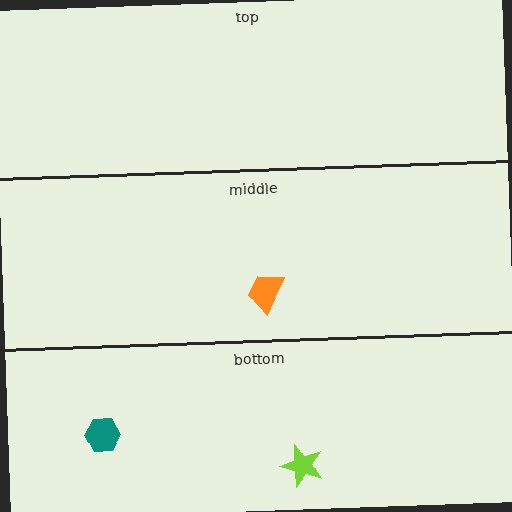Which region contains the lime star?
The bottom region.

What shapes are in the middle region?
The orange trapezoid.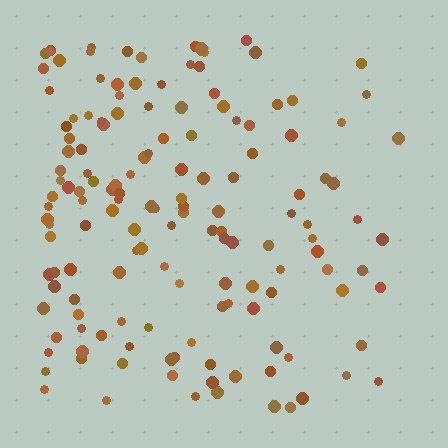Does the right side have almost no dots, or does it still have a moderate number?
Still a moderate number, just noticeably fewer than the left.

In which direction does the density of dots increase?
From right to left, with the left side densest.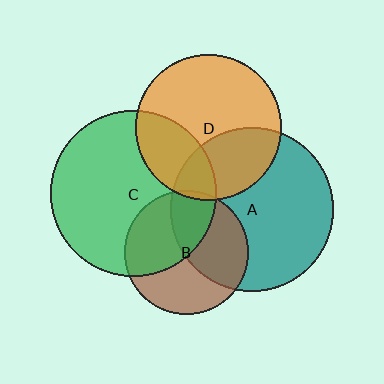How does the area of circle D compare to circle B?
Approximately 1.4 times.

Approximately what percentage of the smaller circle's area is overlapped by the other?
Approximately 45%.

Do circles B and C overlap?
Yes.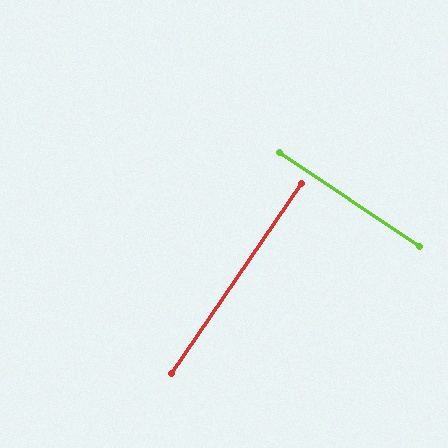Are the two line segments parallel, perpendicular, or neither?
Perpendicular — they meet at approximately 89°.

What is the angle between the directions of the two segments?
Approximately 89 degrees.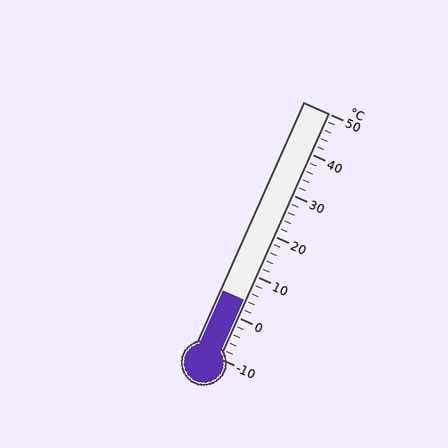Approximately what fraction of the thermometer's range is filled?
The thermometer is filled to approximately 25% of its range.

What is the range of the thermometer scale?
The thermometer scale ranges from -10°C to 50°C.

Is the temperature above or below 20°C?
The temperature is below 20°C.